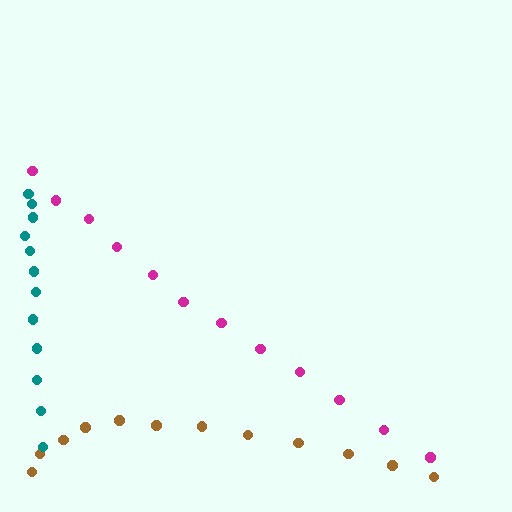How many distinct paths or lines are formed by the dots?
There are 3 distinct paths.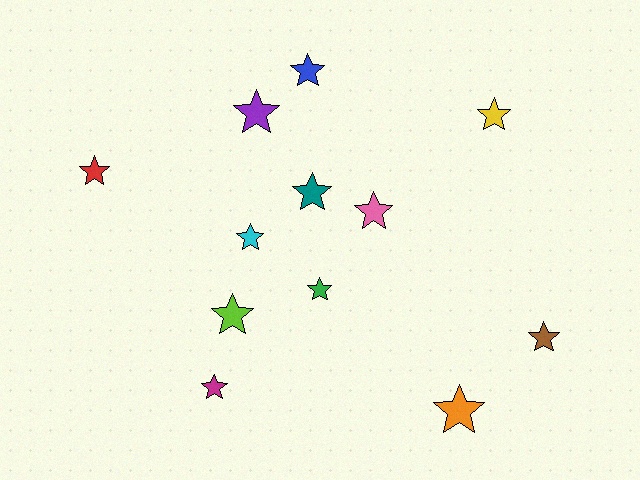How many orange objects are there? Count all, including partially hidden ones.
There is 1 orange object.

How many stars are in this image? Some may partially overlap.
There are 12 stars.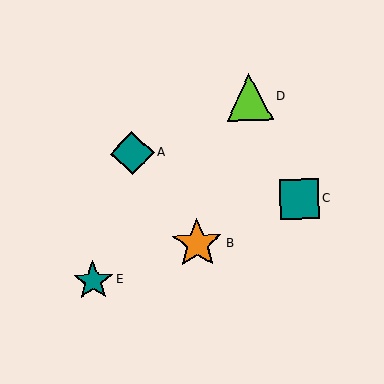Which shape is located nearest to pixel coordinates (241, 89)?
The lime triangle (labeled D) at (250, 97) is nearest to that location.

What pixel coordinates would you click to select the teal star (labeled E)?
Click at (93, 281) to select the teal star E.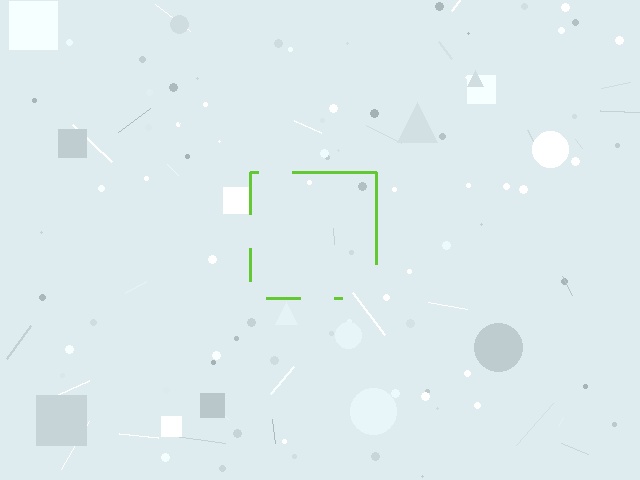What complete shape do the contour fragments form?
The contour fragments form a square.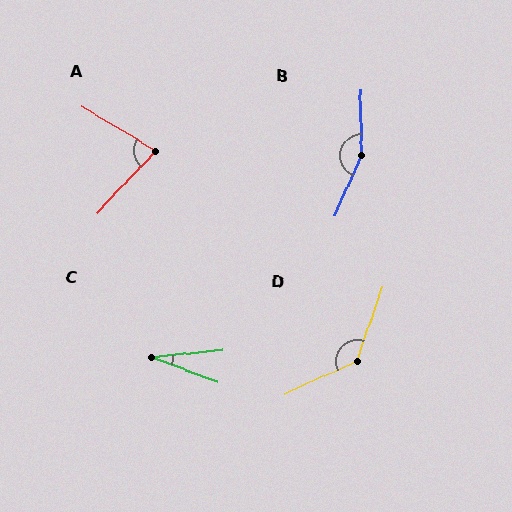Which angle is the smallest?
C, at approximately 26 degrees.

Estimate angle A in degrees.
Approximately 78 degrees.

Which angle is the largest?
B, at approximately 155 degrees.